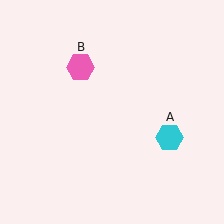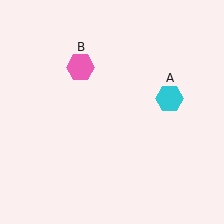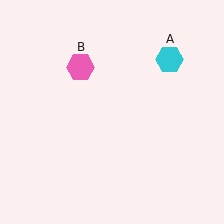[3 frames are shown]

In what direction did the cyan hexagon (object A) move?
The cyan hexagon (object A) moved up.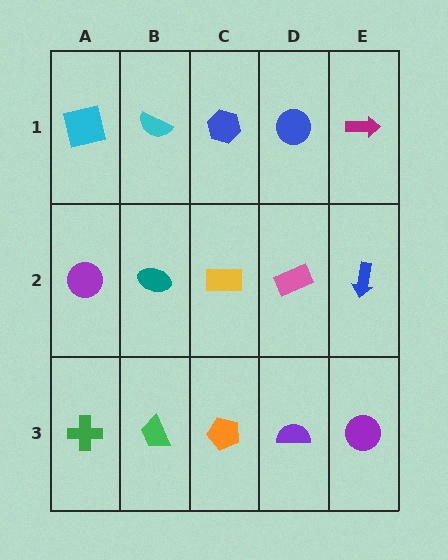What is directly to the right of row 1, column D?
A magenta arrow.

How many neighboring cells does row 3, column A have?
2.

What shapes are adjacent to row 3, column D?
A pink rectangle (row 2, column D), an orange pentagon (row 3, column C), a purple circle (row 3, column E).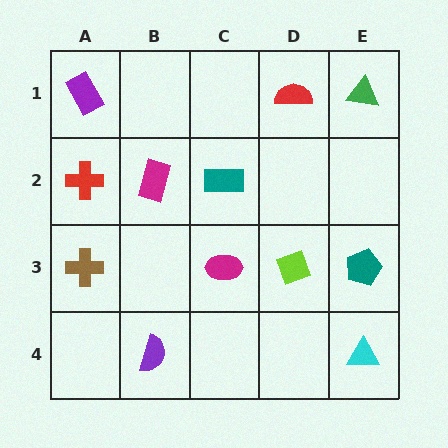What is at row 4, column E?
A cyan triangle.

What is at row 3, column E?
A teal pentagon.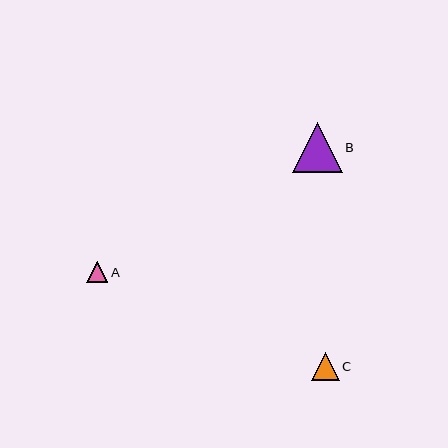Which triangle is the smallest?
Triangle A is the smallest with a size of approximately 21 pixels.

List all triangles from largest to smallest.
From largest to smallest: B, C, A.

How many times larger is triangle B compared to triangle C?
Triangle B is approximately 1.8 times the size of triangle C.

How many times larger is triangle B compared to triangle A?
Triangle B is approximately 2.4 times the size of triangle A.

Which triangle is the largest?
Triangle B is the largest with a size of approximately 50 pixels.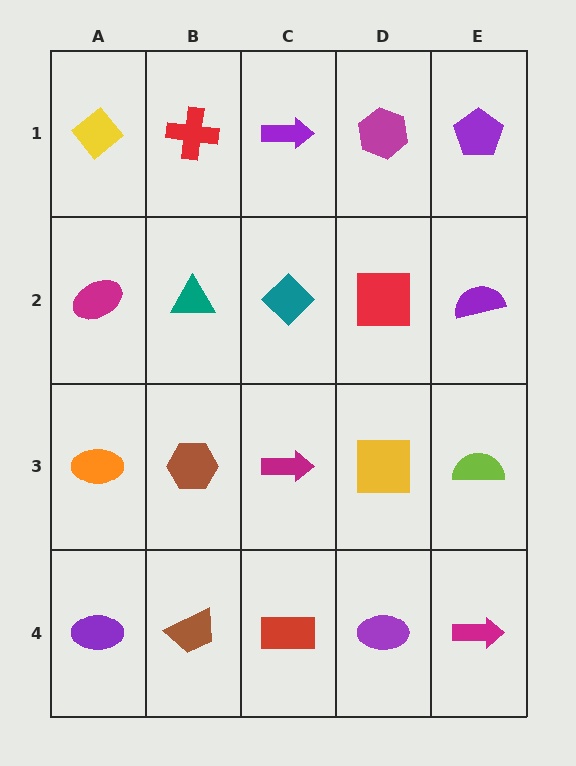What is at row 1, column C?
A purple arrow.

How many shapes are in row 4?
5 shapes.